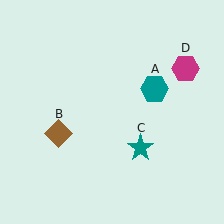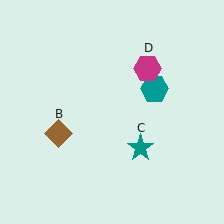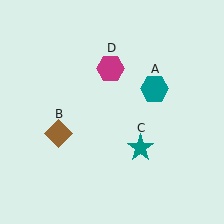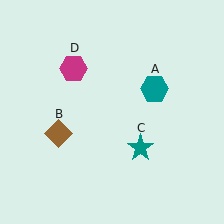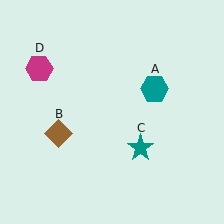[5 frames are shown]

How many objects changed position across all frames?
1 object changed position: magenta hexagon (object D).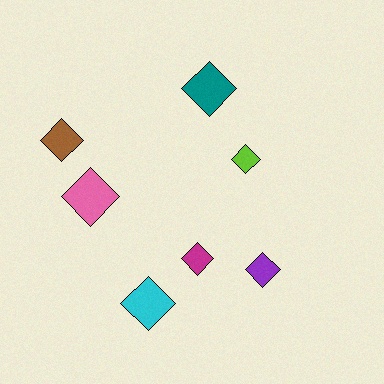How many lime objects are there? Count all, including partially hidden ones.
There is 1 lime object.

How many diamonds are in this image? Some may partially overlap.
There are 7 diamonds.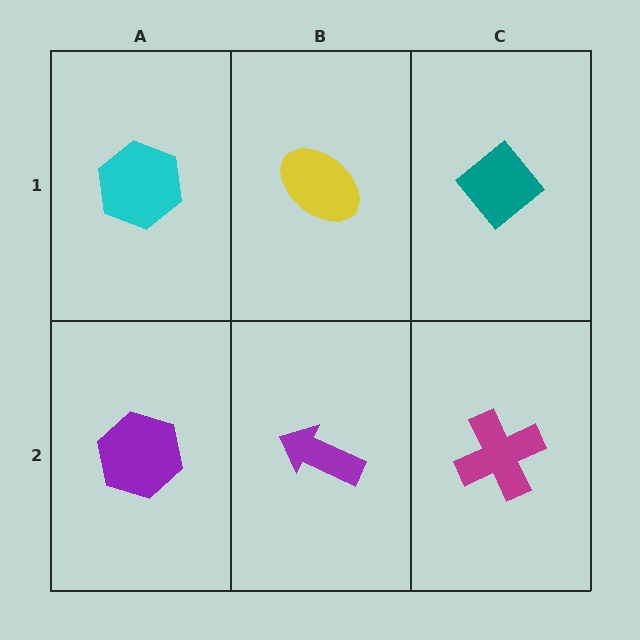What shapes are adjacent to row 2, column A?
A cyan hexagon (row 1, column A), a purple arrow (row 2, column B).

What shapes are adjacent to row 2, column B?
A yellow ellipse (row 1, column B), a purple hexagon (row 2, column A), a magenta cross (row 2, column C).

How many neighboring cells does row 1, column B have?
3.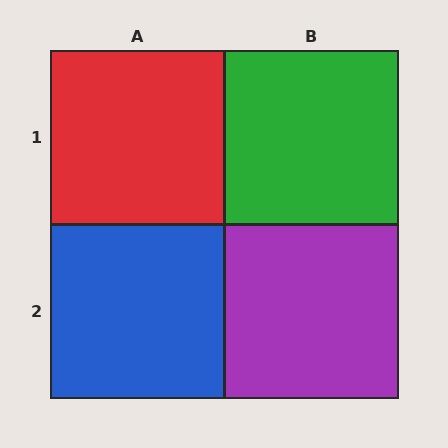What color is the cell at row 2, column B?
Purple.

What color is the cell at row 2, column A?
Blue.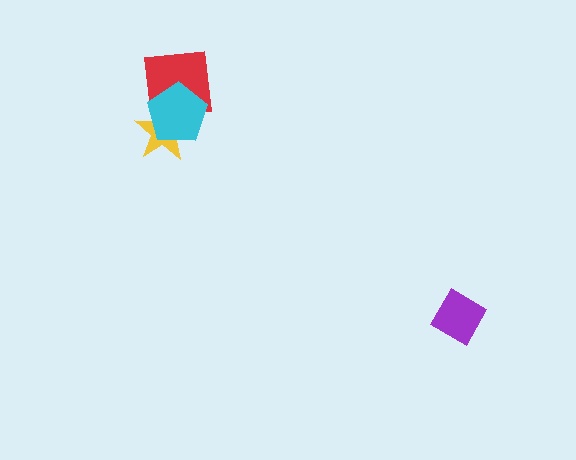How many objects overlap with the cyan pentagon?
2 objects overlap with the cyan pentagon.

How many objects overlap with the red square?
2 objects overlap with the red square.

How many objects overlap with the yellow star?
2 objects overlap with the yellow star.